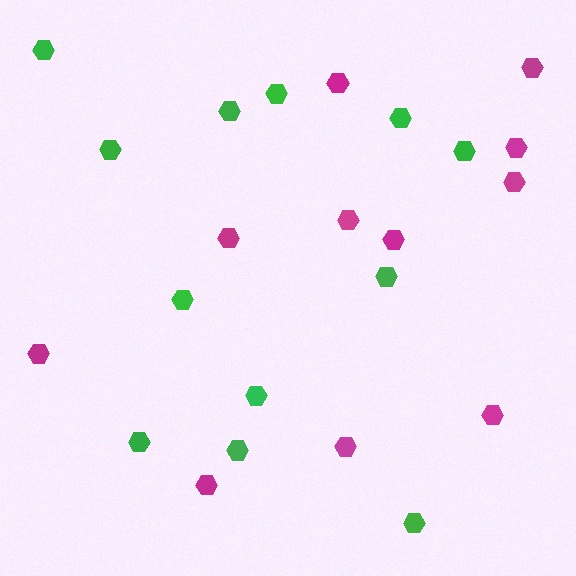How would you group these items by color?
There are 2 groups: one group of magenta hexagons (11) and one group of green hexagons (12).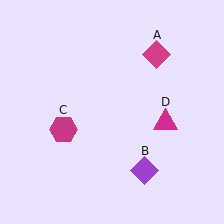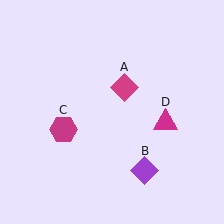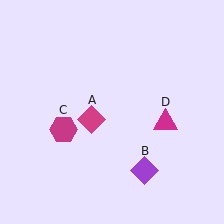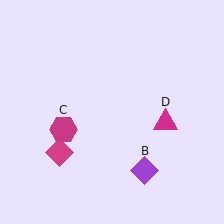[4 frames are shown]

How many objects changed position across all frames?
1 object changed position: magenta diamond (object A).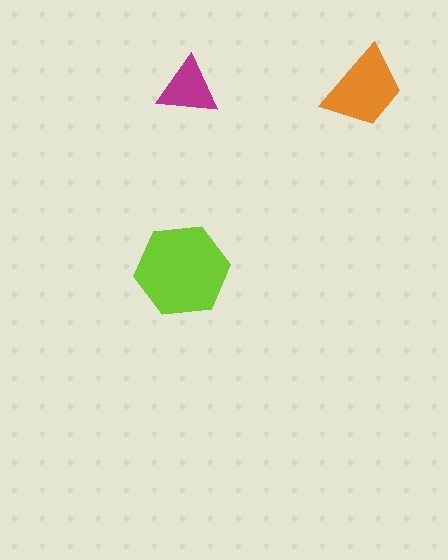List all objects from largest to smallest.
The lime hexagon, the orange trapezoid, the magenta triangle.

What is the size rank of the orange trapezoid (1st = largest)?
2nd.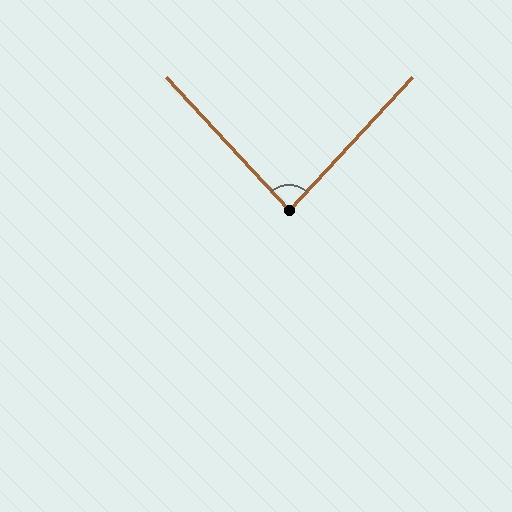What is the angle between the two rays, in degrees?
Approximately 86 degrees.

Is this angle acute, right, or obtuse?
It is approximately a right angle.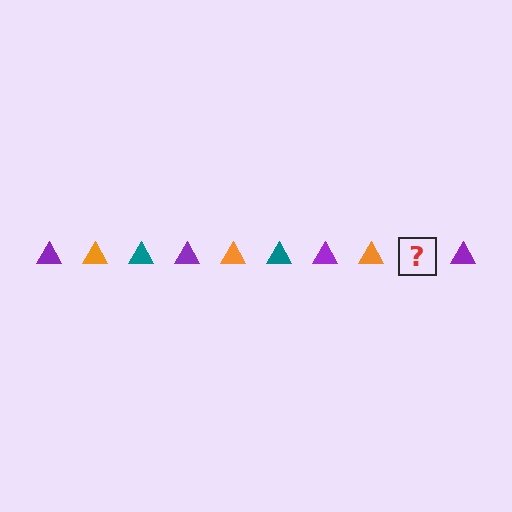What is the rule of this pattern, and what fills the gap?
The rule is that the pattern cycles through purple, orange, teal triangles. The gap should be filled with a teal triangle.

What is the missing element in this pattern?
The missing element is a teal triangle.